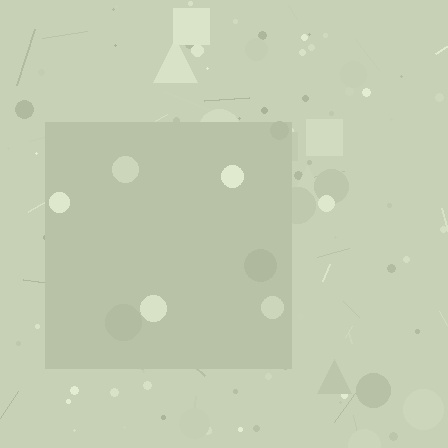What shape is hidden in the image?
A square is hidden in the image.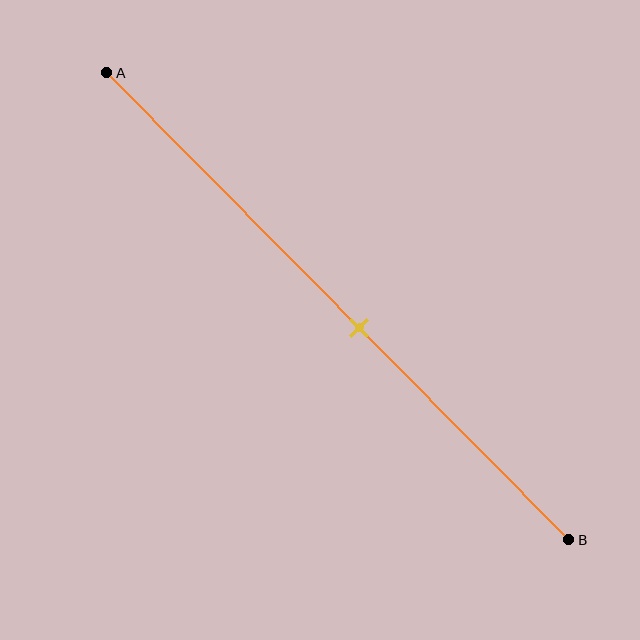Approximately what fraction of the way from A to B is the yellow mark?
The yellow mark is approximately 55% of the way from A to B.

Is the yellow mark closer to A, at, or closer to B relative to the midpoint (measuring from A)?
The yellow mark is closer to point B than the midpoint of segment AB.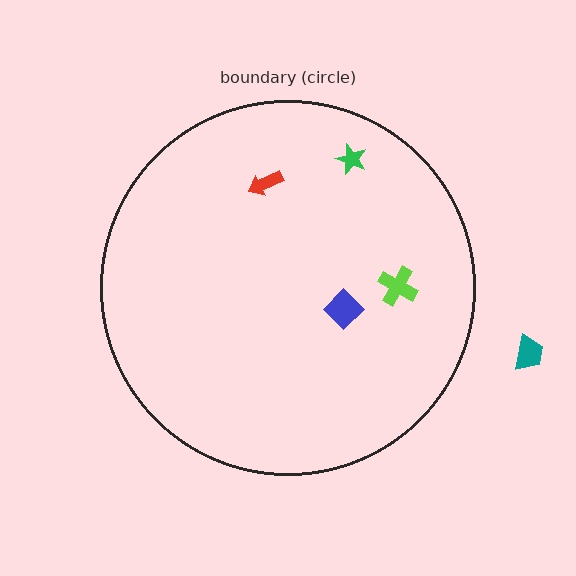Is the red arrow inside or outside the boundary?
Inside.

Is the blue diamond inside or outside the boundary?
Inside.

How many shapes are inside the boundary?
4 inside, 1 outside.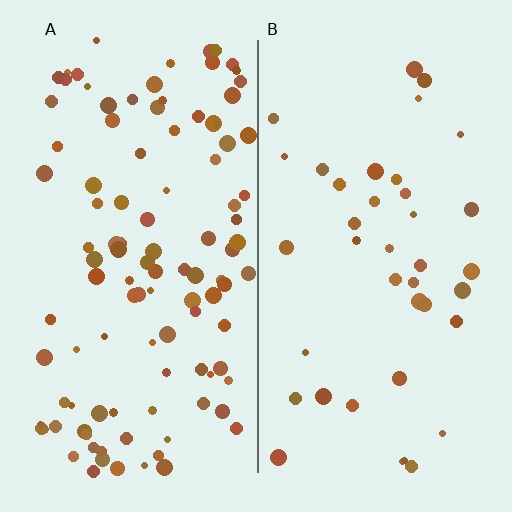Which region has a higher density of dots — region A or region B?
A (the left).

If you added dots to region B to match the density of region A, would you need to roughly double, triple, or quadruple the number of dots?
Approximately triple.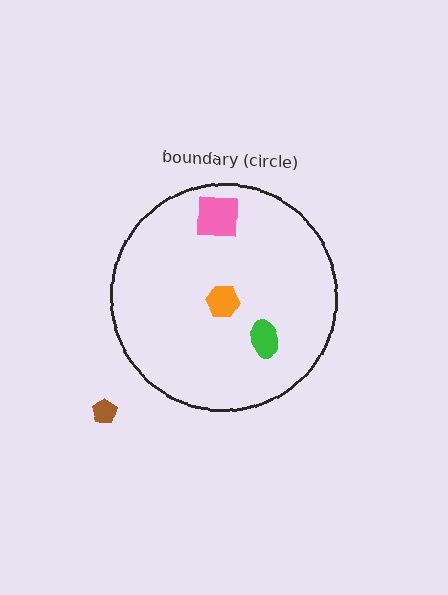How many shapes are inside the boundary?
3 inside, 1 outside.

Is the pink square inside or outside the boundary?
Inside.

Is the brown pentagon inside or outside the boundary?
Outside.